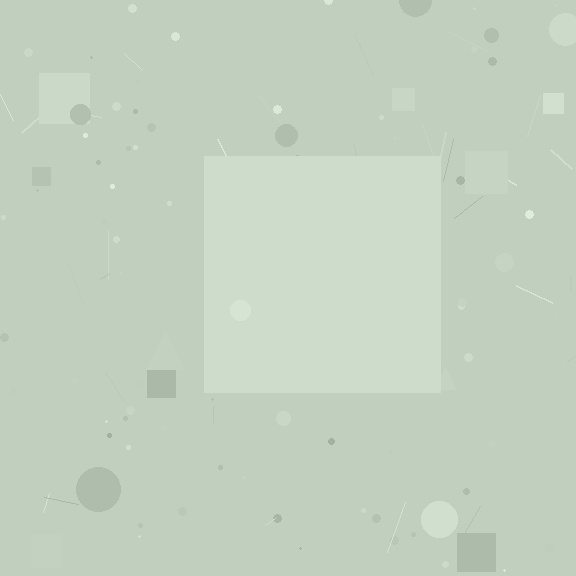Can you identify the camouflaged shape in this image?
The camouflaged shape is a square.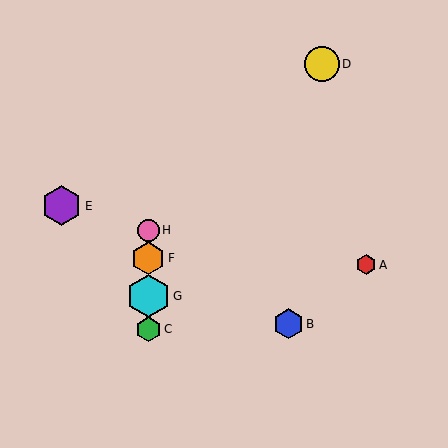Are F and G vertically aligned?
Yes, both are at x≈148.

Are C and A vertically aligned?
No, C is at x≈148 and A is at x≈366.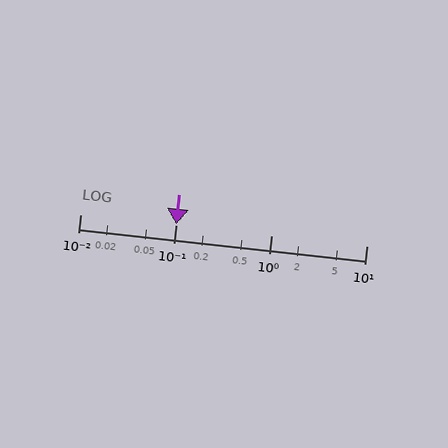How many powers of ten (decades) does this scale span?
The scale spans 3 decades, from 0.01 to 10.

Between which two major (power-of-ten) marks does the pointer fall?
The pointer is between 0.1 and 1.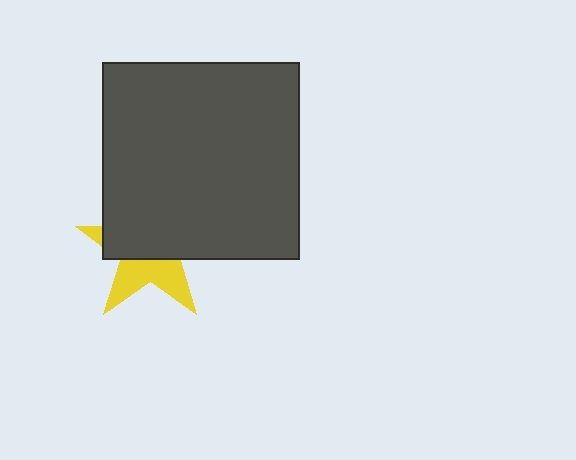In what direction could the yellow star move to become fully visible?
The yellow star could move down. That would shift it out from behind the dark gray square entirely.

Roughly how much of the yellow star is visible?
A small part of it is visible (roughly 40%).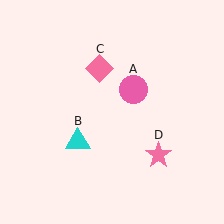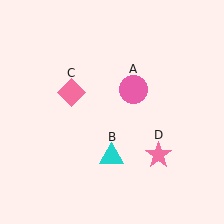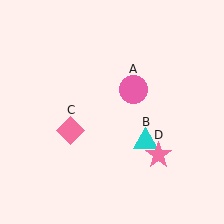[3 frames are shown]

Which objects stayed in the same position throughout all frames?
Pink circle (object A) and pink star (object D) remained stationary.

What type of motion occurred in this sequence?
The cyan triangle (object B), pink diamond (object C) rotated counterclockwise around the center of the scene.